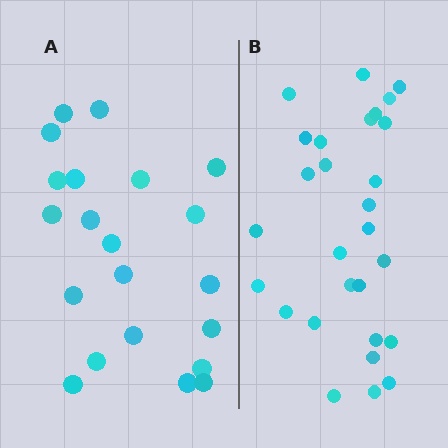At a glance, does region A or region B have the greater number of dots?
Region B (the right region) has more dots.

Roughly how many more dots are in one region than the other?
Region B has roughly 8 or so more dots than region A.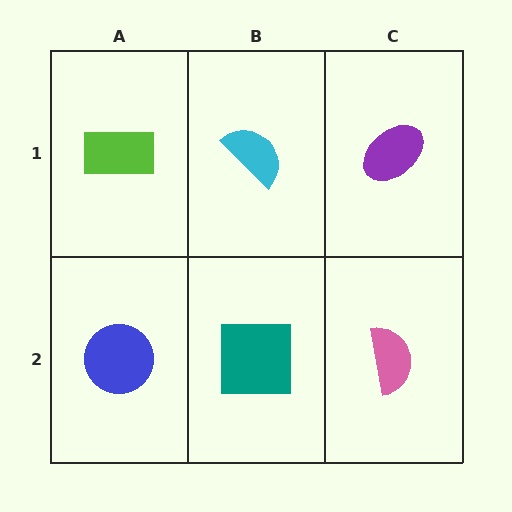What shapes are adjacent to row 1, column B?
A teal square (row 2, column B), a lime rectangle (row 1, column A), a purple ellipse (row 1, column C).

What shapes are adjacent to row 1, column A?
A blue circle (row 2, column A), a cyan semicircle (row 1, column B).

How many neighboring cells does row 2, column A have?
2.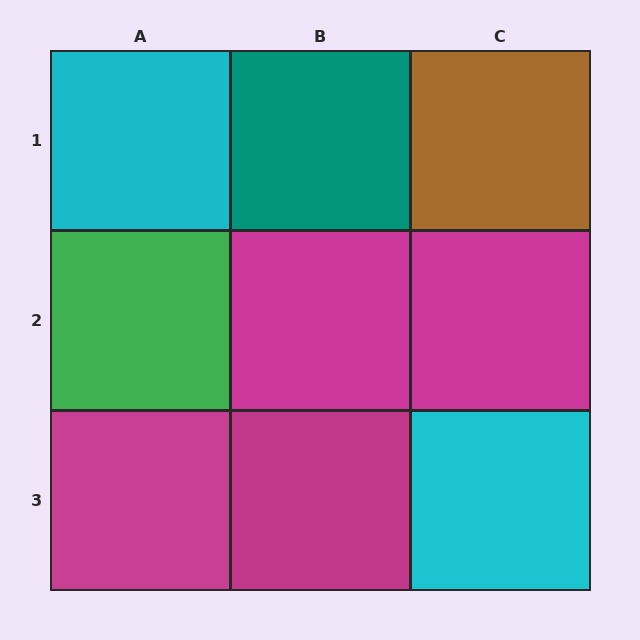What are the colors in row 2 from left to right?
Green, magenta, magenta.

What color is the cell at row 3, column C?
Cyan.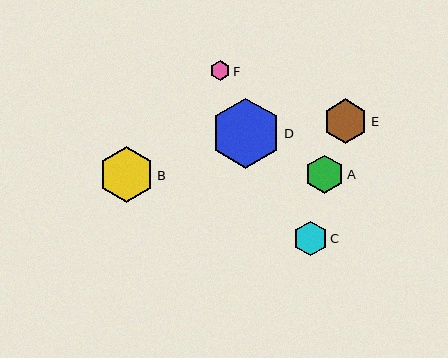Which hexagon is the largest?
Hexagon D is the largest with a size of approximately 70 pixels.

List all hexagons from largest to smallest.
From largest to smallest: D, B, E, A, C, F.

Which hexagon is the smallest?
Hexagon F is the smallest with a size of approximately 20 pixels.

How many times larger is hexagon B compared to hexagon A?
Hexagon B is approximately 1.4 times the size of hexagon A.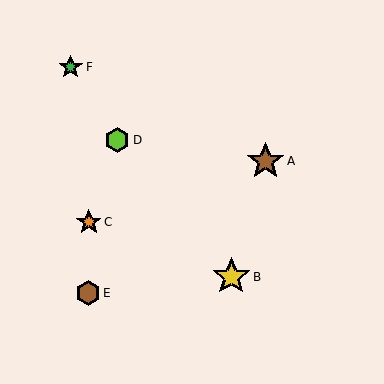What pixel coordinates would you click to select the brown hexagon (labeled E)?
Click at (88, 293) to select the brown hexagon E.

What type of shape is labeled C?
Shape C is an orange star.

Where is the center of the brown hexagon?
The center of the brown hexagon is at (88, 293).